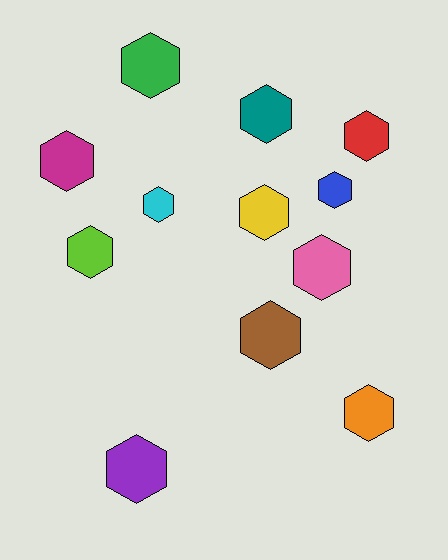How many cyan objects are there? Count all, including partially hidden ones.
There is 1 cyan object.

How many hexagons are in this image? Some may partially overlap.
There are 12 hexagons.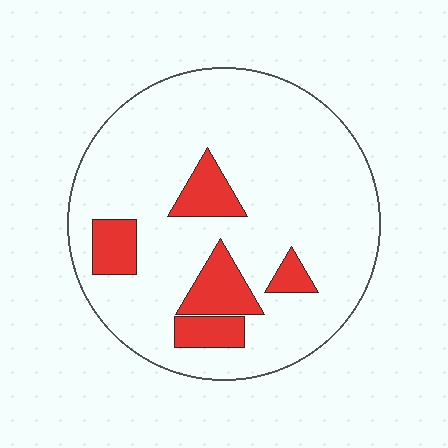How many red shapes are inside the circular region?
5.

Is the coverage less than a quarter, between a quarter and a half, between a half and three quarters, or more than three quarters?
Less than a quarter.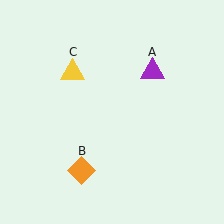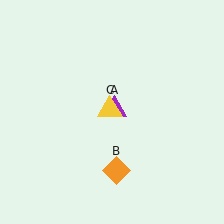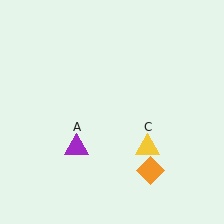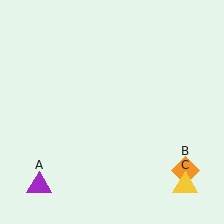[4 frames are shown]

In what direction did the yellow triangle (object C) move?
The yellow triangle (object C) moved down and to the right.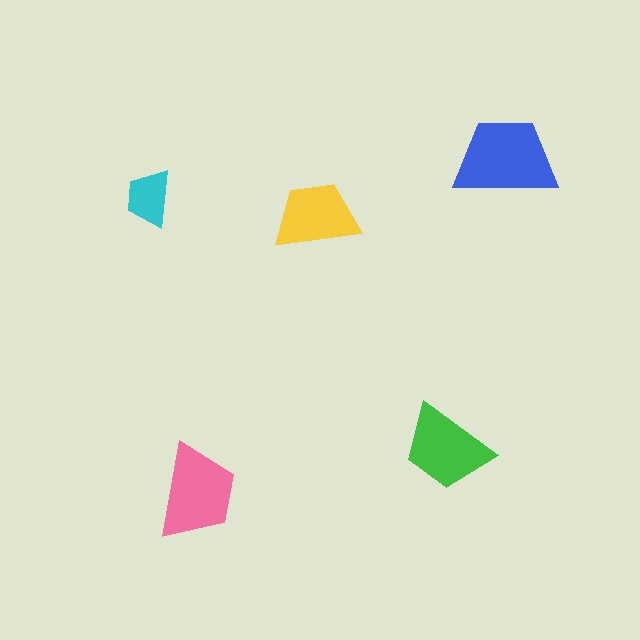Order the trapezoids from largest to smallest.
the blue one, the pink one, the green one, the yellow one, the cyan one.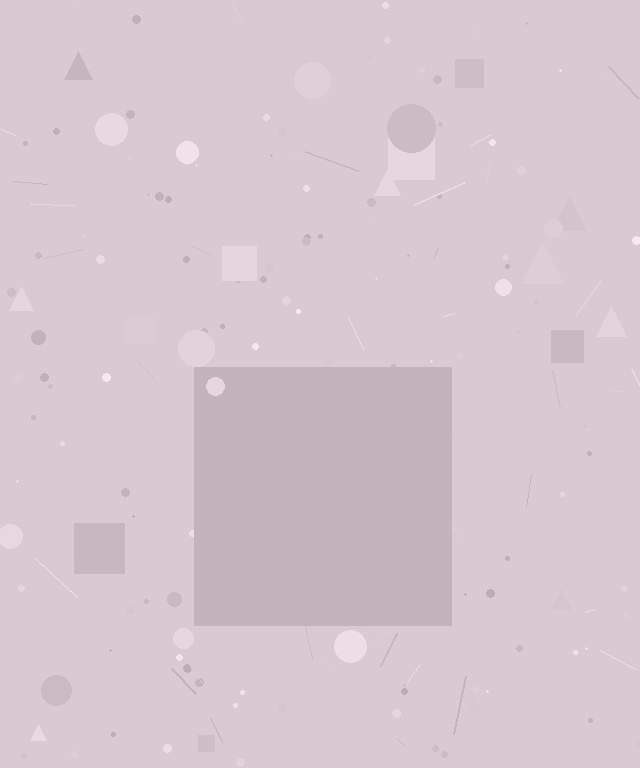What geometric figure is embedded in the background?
A square is embedded in the background.